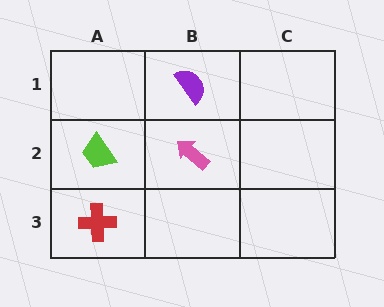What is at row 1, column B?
A purple semicircle.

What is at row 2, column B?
A pink arrow.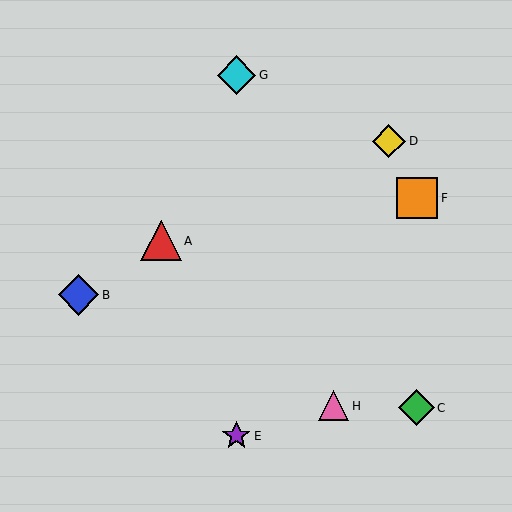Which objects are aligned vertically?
Objects E, G are aligned vertically.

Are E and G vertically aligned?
Yes, both are at x≈236.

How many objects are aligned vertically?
2 objects (E, G) are aligned vertically.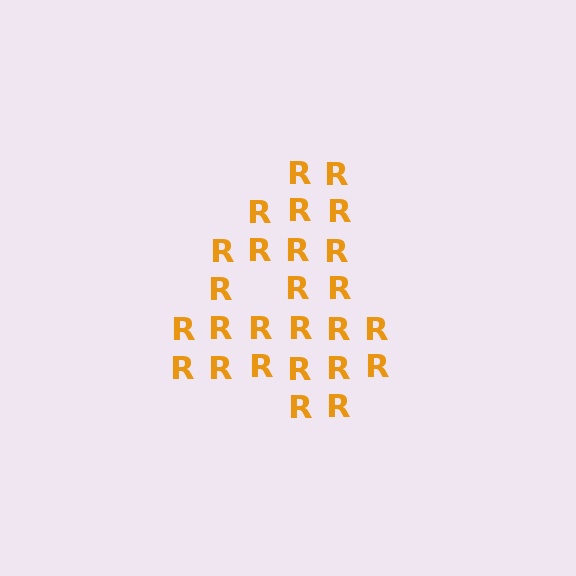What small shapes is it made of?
It is made of small letter R's.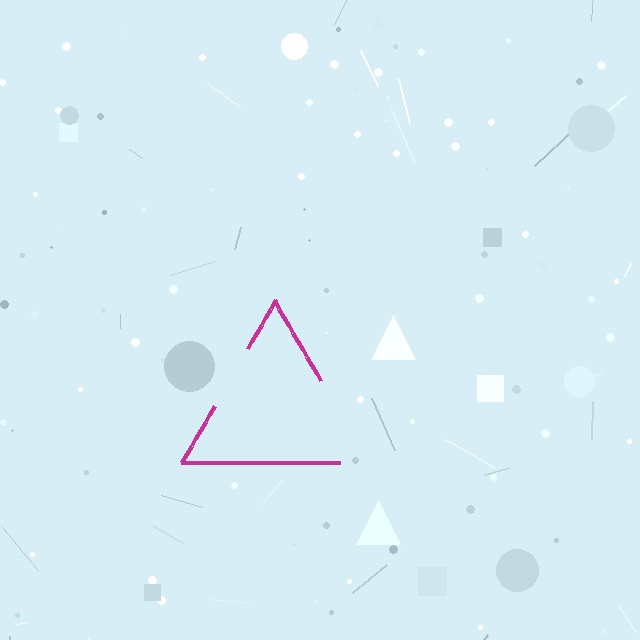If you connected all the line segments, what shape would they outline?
They would outline a triangle.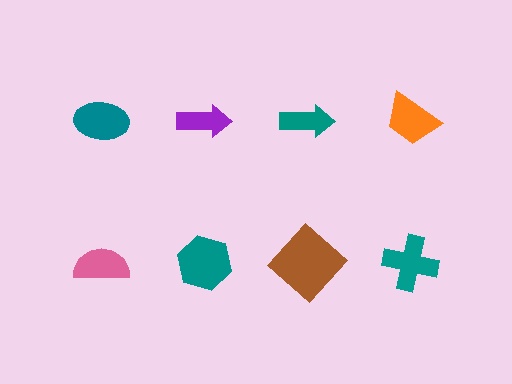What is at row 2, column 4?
A teal cross.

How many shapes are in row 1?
4 shapes.